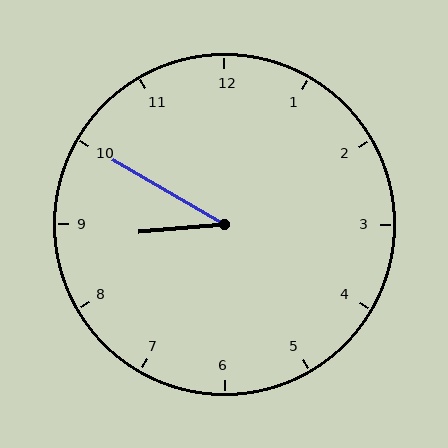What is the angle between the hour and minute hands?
Approximately 35 degrees.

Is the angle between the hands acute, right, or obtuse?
It is acute.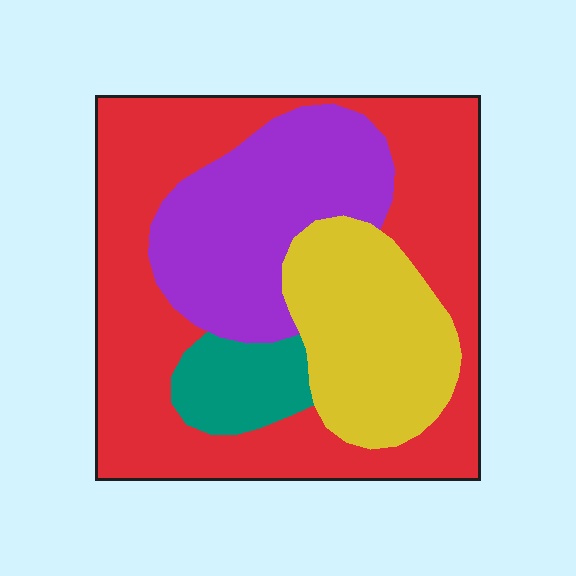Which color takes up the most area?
Red, at roughly 50%.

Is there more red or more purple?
Red.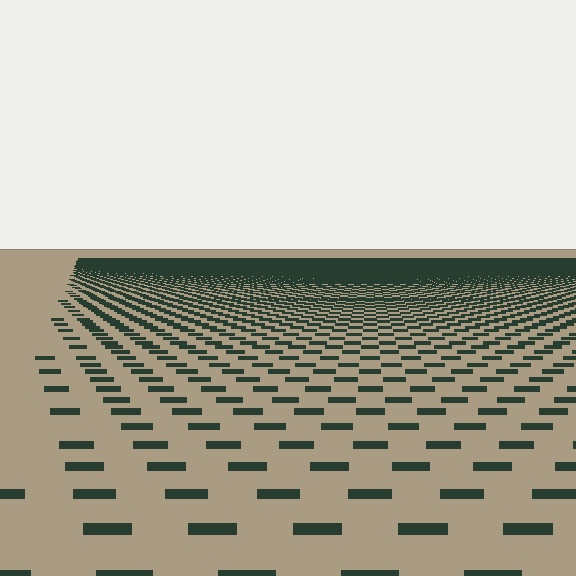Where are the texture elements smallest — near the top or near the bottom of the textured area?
Near the top.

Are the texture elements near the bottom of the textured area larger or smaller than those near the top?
Larger. Near the bottom, elements are closer to the viewer and appear at a bigger on-screen size.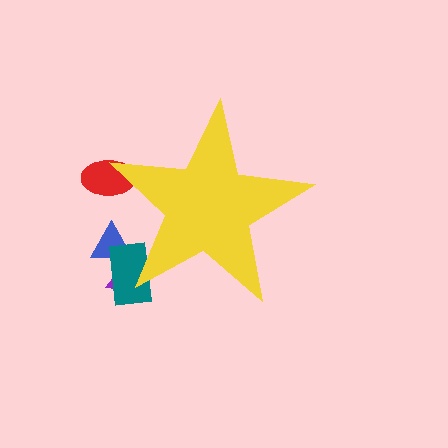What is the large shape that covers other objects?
A yellow star.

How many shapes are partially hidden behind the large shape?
4 shapes are partially hidden.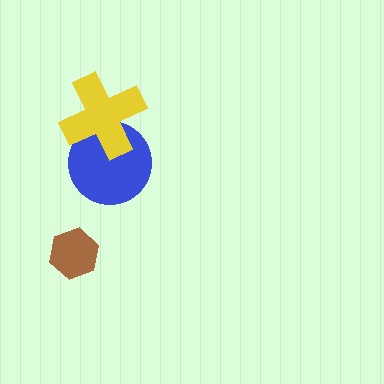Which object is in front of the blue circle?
The yellow cross is in front of the blue circle.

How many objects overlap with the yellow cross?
1 object overlaps with the yellow cross.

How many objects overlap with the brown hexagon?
0 objects overlap with the brown hexagon.